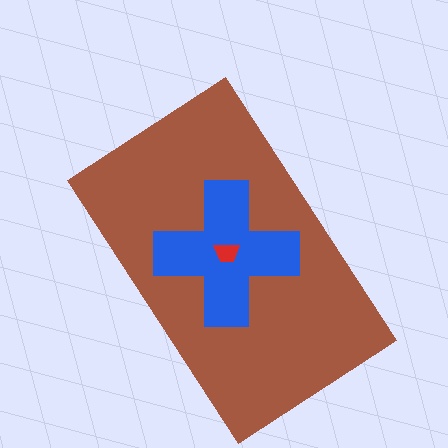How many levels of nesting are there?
3.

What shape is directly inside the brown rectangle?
The blue cross.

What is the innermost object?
The red trapezoid.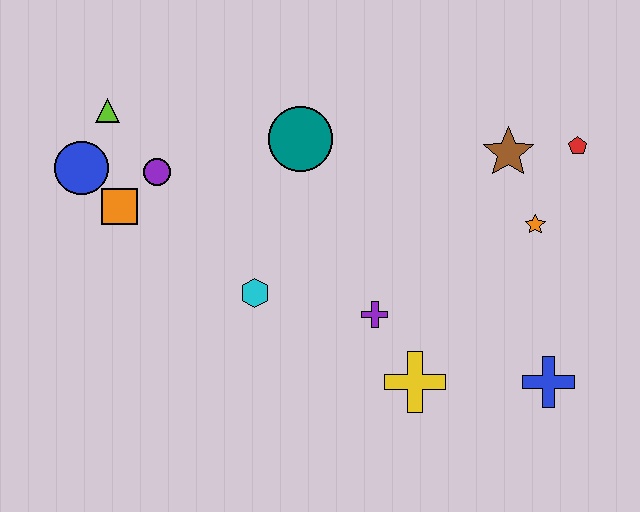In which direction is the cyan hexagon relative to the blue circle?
The cyan hexagon is to the right of the blue circle.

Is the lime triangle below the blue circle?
No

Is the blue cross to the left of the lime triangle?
No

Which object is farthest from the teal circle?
The blue cross is farthest from the teal circle.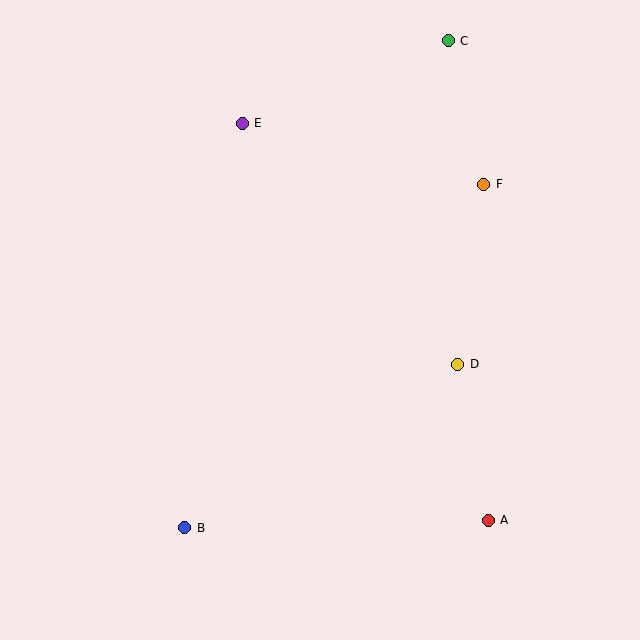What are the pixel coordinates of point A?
Point A is at (488, 520).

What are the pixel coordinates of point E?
Point E is at (242, 123).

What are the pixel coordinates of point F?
Point F is at (484, 184).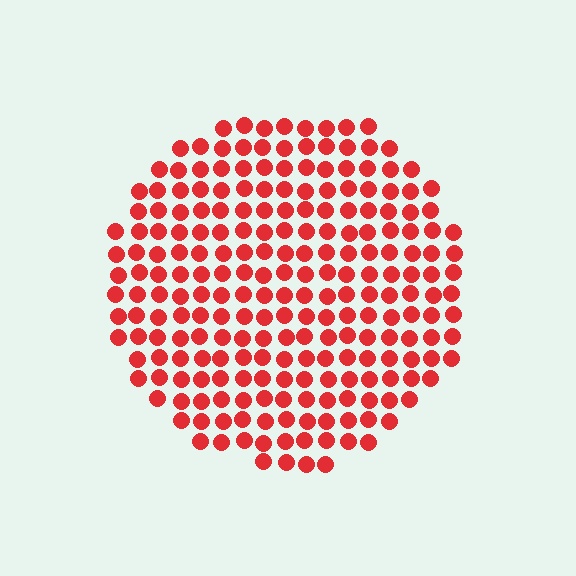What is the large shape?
The large shape is a circle.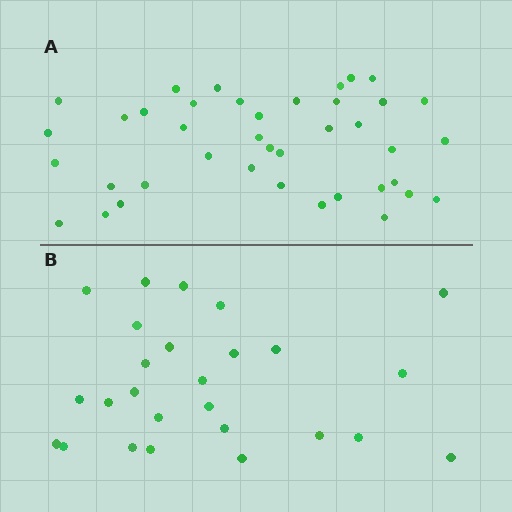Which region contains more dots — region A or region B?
Region A (the top region) has more dots.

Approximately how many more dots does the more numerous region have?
Region A has approximately 15 more dots than region B.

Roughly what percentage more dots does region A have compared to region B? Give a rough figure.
About 55% more.